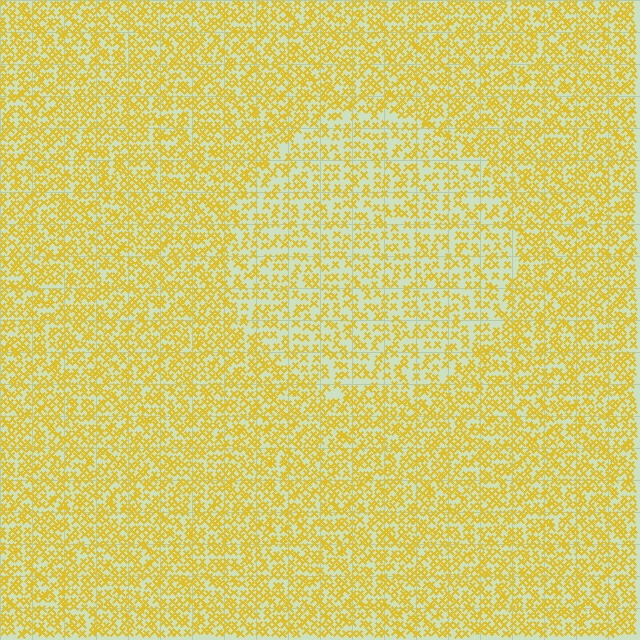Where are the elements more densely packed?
The elements are more densely packed outside the circle boundary.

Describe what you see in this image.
The image contains small yellow elements arranged at two different densities. A circle-shaped region is visible where the elements are less densely packed than the surrounding area.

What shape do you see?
I see a circle.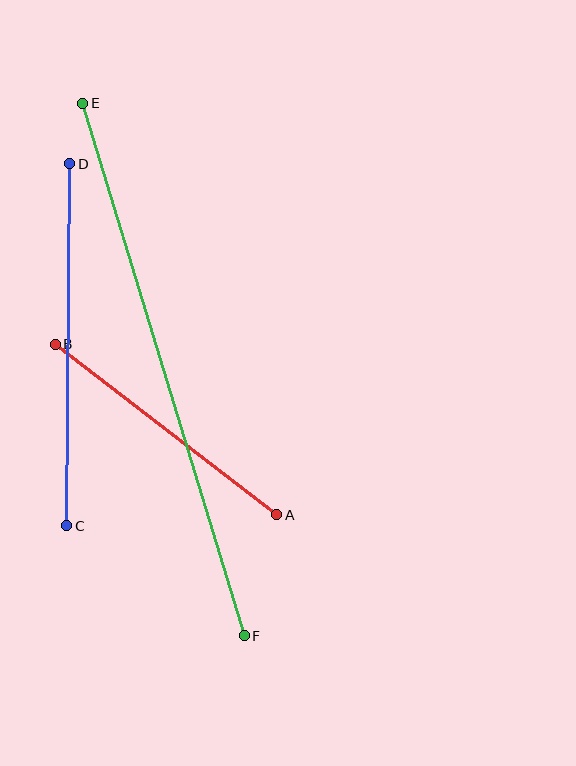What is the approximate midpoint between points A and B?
The midpoint is at approximately (166, 430) pixels.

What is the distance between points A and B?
The distance is approximately 279 pixels.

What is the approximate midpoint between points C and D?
The midpoint is at approximately (68, 345) pixels.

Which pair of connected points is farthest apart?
Points E and F are farthest apart.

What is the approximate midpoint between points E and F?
The midpoint is at approximately (163, 370) pixels.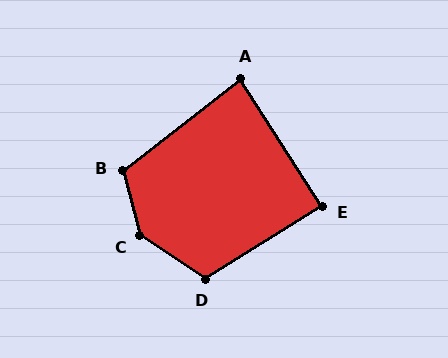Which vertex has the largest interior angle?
C, at approximately 138 degrees.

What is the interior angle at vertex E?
Approximately 90 degrees (approximately right).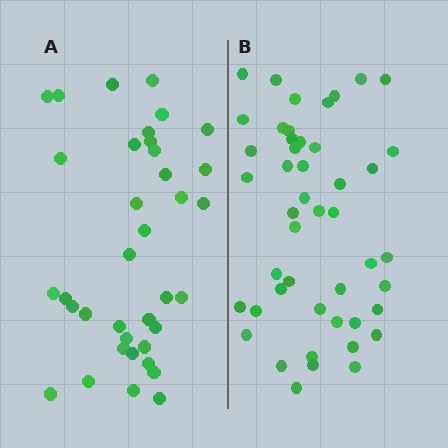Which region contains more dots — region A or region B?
Region B (the right region) has more dots.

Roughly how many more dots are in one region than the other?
Region B has roughly 10 or so more dots than region A.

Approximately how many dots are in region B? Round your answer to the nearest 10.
About 50 dots. (The exact count is 47, which rounds to 50.)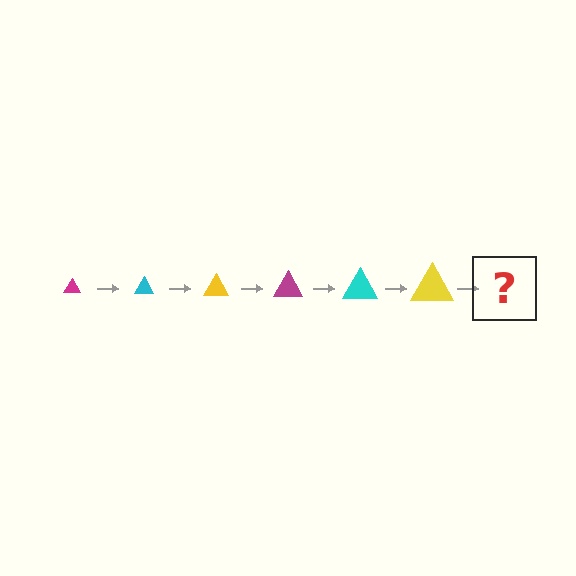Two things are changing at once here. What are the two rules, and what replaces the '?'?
The two rules are that the triangle grows larger each step and the color cycles through magenta, cyan, and yellow. The '?' should be a magenta triangle, larger than the previous one.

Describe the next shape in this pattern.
It should be a magenta triangle, larger than the previous one.